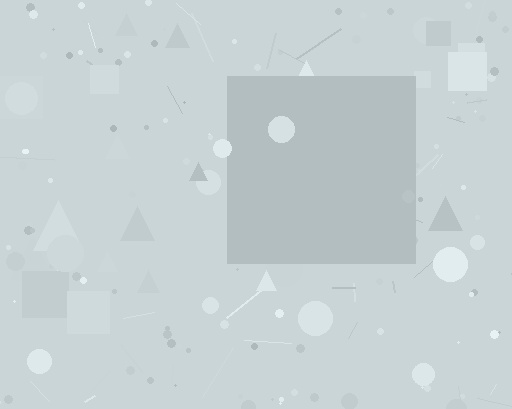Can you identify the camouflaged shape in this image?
The camouflaged shape is a square.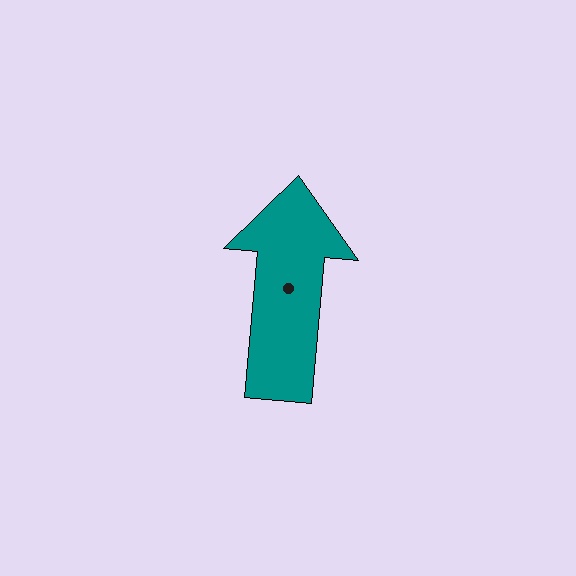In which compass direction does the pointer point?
North.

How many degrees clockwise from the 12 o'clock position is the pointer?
Approximately 5 degrees.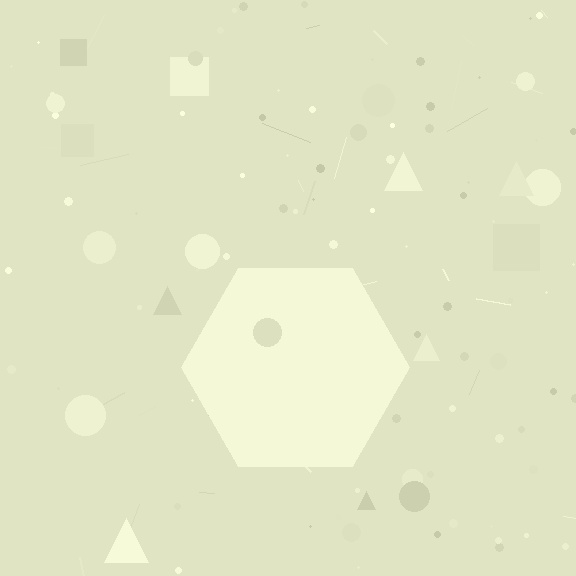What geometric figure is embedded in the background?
A hexagon is embedded in the background.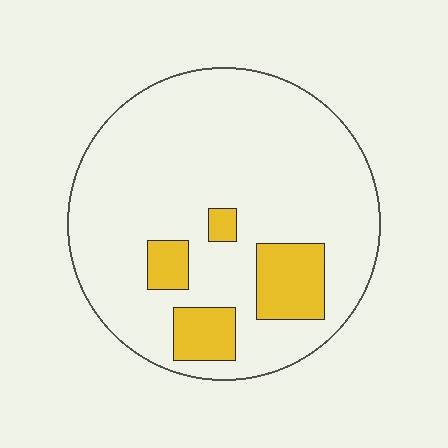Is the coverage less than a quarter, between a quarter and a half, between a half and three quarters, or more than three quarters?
Less than a quarter.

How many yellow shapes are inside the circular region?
4.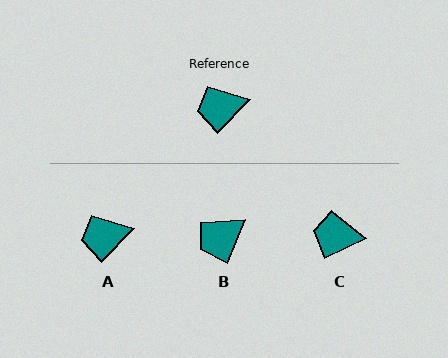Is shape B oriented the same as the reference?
No, it is off by about 21 degrees.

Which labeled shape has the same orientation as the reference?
A.